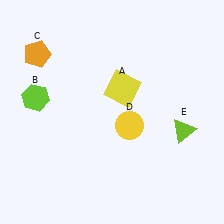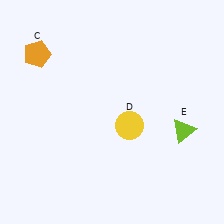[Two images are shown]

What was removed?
The yellow square (A), the lime hexagon (B) were removed in Image 2.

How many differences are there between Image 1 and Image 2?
There are 2 differences between the two images.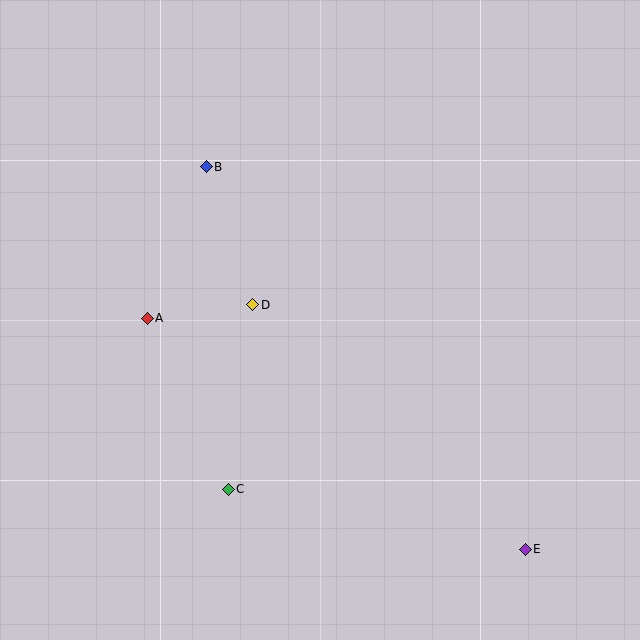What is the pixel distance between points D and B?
The distance between D and B is 146 pixels.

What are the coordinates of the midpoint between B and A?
The midpoint between B and A is at (177, 243).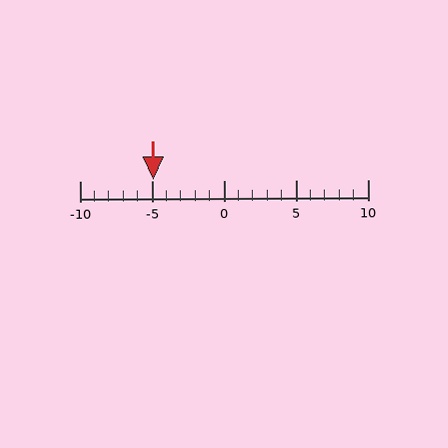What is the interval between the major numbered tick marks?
The major tick marks are spaced 5 units apart.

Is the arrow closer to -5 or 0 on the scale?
The arrow is closer to -5.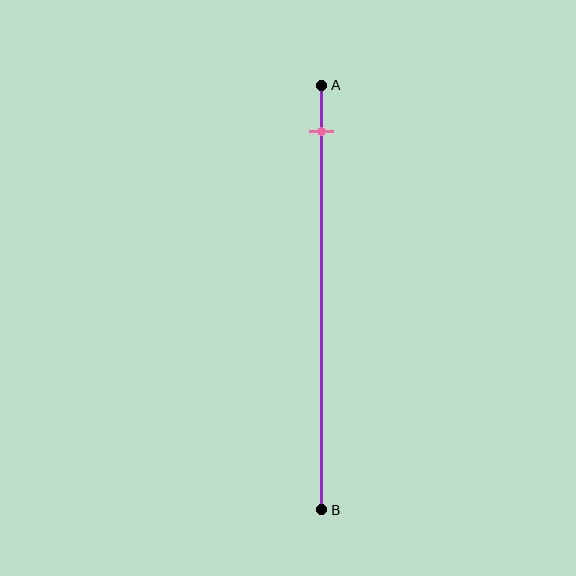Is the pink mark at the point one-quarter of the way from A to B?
No, the mark is at about 10% from A, not at the 25% one-quarter point.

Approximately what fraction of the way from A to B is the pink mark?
The pink mark is approximately 10% of the way from A to B.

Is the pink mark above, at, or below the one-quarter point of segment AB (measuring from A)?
The pink mark is above the one-quarter point of segment AB.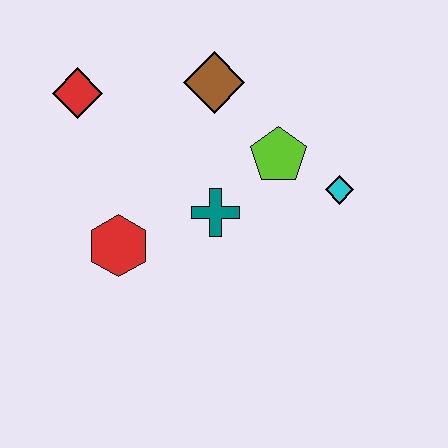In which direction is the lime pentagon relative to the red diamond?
The lime pentagon is to the right of the red diamond.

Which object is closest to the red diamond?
The brown diamond is closest to the red diamond.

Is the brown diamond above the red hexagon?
Yes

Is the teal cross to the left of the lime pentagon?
Yes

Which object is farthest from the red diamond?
The cyan diamond is farthest from the red diamond.